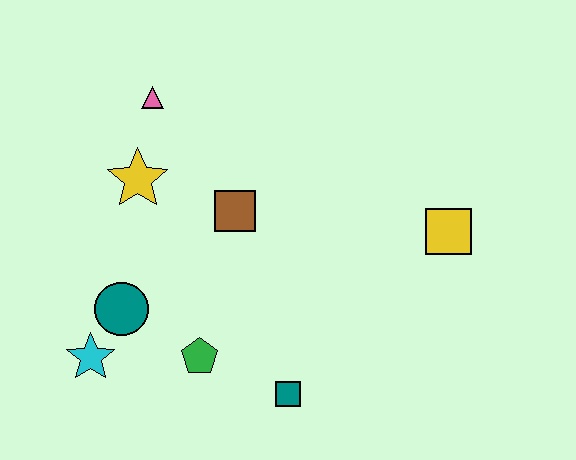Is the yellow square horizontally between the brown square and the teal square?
No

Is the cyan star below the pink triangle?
Yes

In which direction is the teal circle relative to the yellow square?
The teal circle is to the left of the yellow square.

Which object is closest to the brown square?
The yellow star is closest to the brown square.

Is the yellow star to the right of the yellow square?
No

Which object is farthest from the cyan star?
The yellow square is farthest from the cyan star.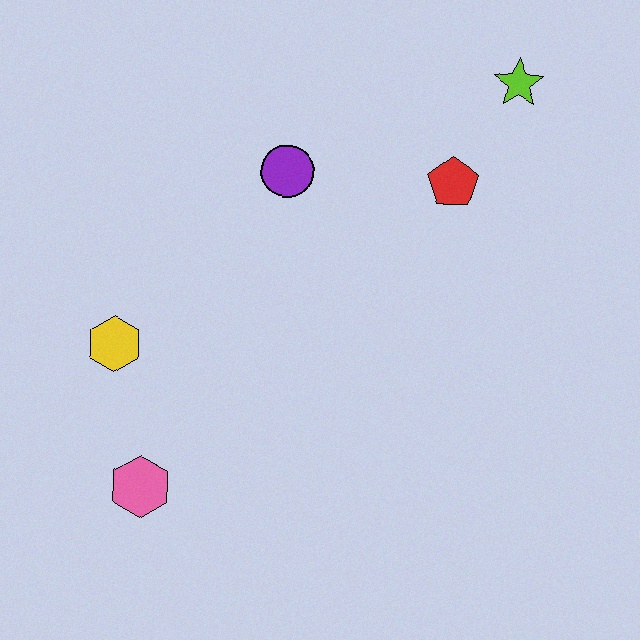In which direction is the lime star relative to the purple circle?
The lime star is to the right of the purple circle.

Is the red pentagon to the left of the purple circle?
No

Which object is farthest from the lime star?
The pink hexagon is farthest from the lime star.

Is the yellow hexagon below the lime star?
Yes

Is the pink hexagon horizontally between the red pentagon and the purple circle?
No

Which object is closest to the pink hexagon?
The yellow hexagon is closest to the pink hexagon.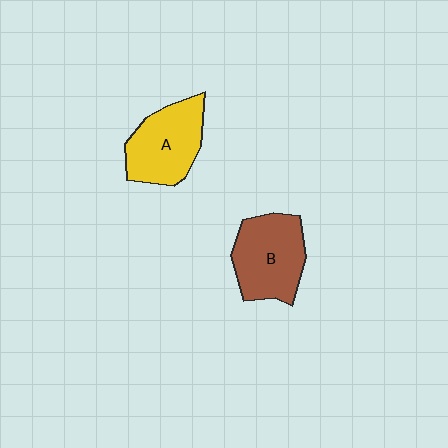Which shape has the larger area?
Shape B (brown).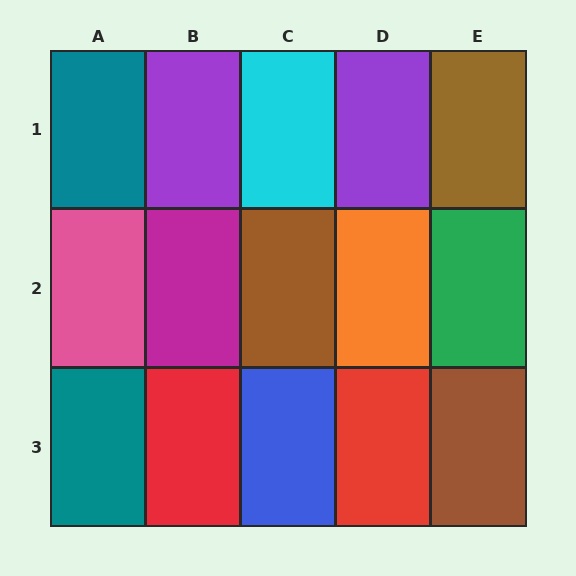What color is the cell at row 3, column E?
Brown.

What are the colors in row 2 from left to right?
Pink, magenta, brown, orange, green.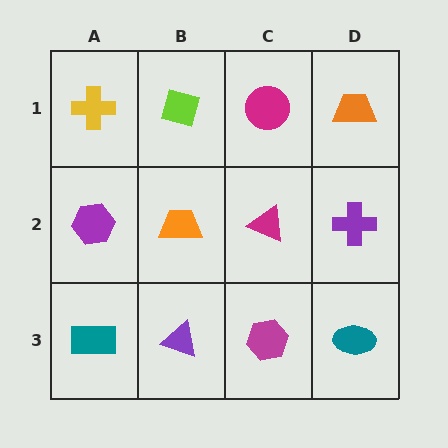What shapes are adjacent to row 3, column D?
A purple cross (row 2, column D), a magenta hexagon (row 3, column C).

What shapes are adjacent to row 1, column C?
A magenta triangle (row 2, column C), a lime square (row 1, column B), an orange trapezoid (row 1, column D).